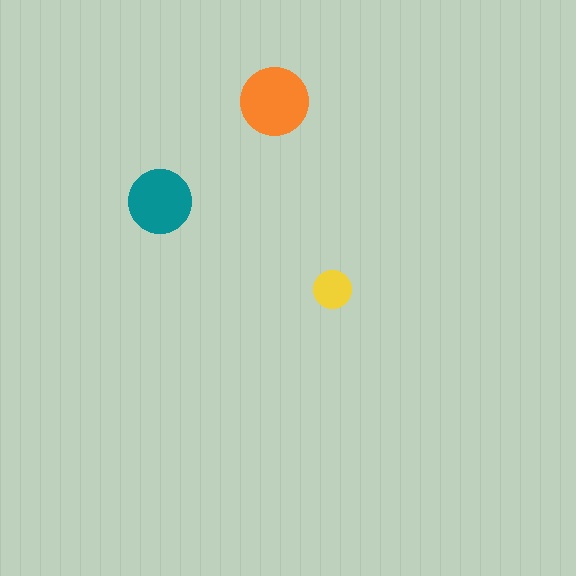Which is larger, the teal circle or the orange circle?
The orange one.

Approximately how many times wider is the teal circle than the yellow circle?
About 1.5 times wider.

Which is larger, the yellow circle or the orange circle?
The orange one.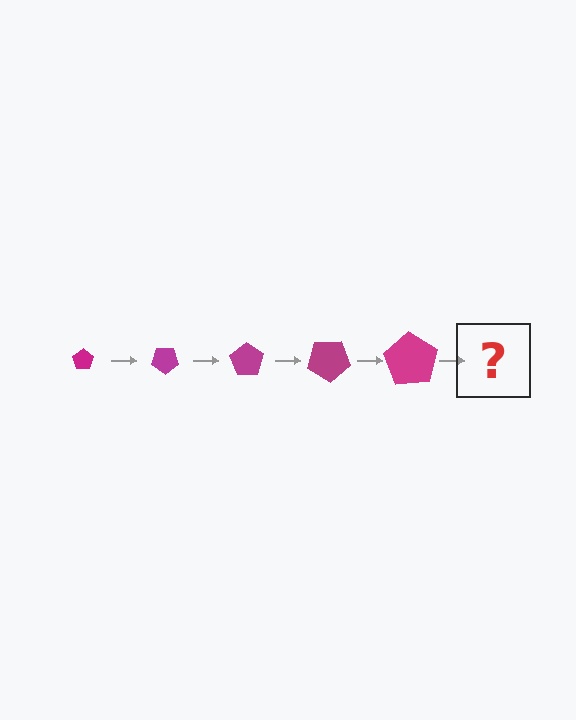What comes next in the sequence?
The next element should be a pentagon, larger than the previous one and rotated 175 degrees from the start.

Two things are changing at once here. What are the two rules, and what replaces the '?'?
The two rules are that the pentagon grows larger each step and it rotates 35 degrees each step. The '?' should be a pentagon, larger than the previous one and rotated 175 degrees from the start.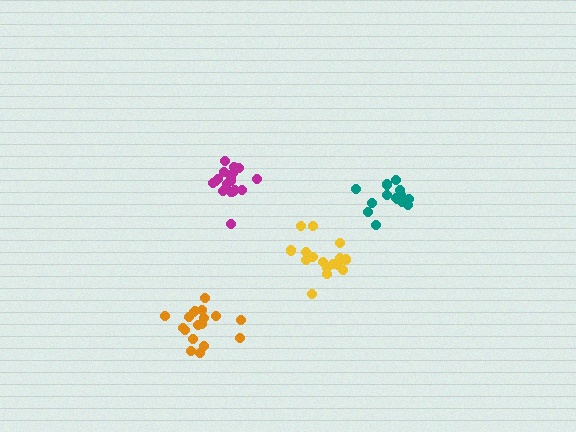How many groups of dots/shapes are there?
There are 4 groups.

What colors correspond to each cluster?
The clusters are colored: teal, yellow, orange, magenta.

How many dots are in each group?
Group 1: 14 dots, Group 2: 16 dots, Group 3: 18 dots, Group 4: 18 dots (66 total).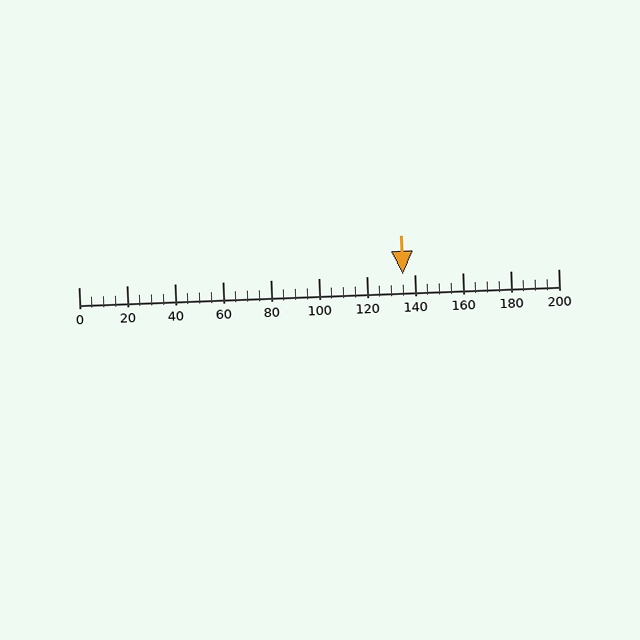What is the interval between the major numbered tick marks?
The major tick marks are spaced 20 units apart.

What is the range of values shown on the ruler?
The ruler shows values from 0 to 200.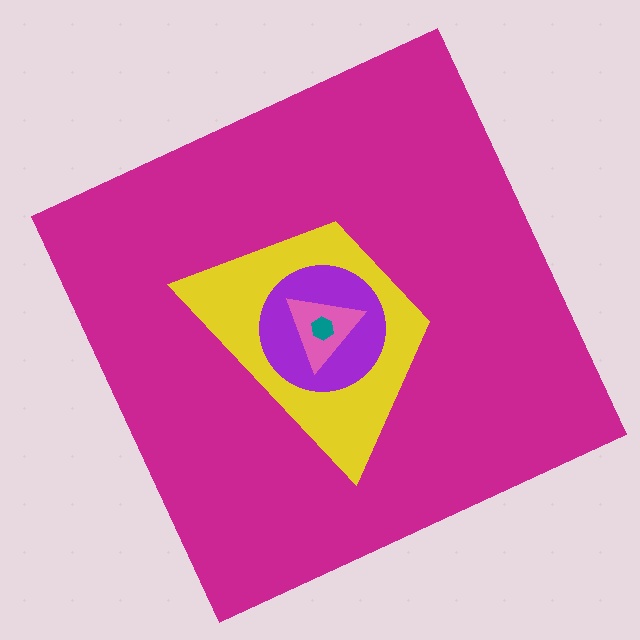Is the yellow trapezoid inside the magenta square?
Yes.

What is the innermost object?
The teal hexagon.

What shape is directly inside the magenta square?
The yellow trapezoid.